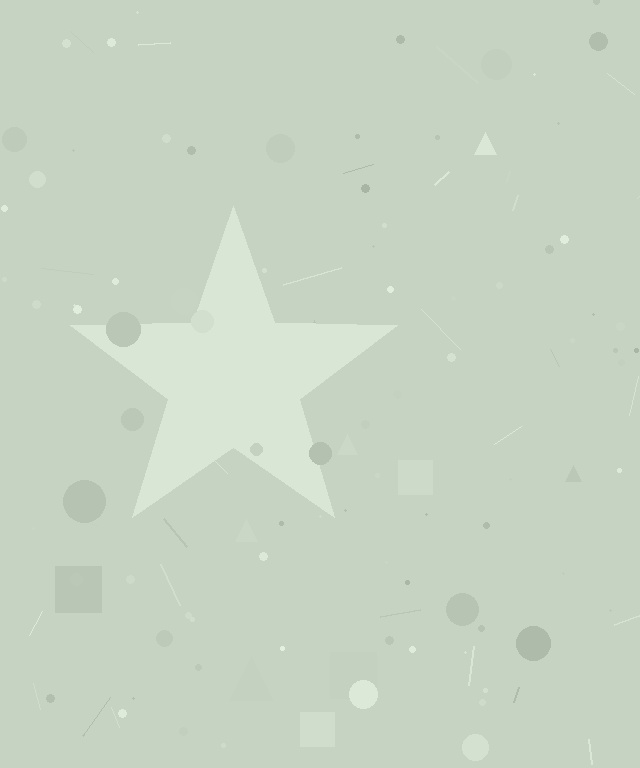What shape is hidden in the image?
A star is hidden in the image.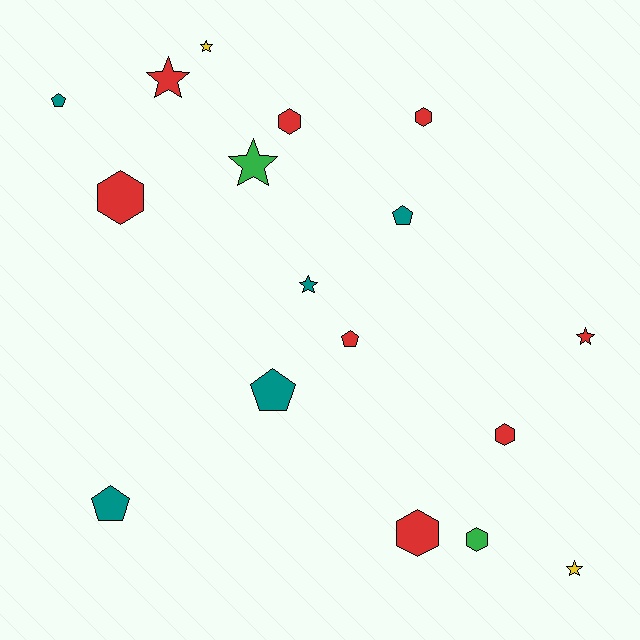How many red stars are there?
There are 2 red stars.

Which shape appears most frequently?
Star, with 6 objects.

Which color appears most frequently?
Red, with 8 objects.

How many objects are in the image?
There are 17 objects.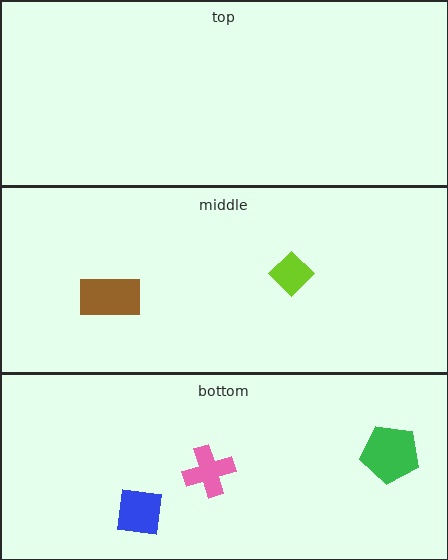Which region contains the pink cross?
The bottom region.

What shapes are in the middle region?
The brown rectangle, the lime diamond.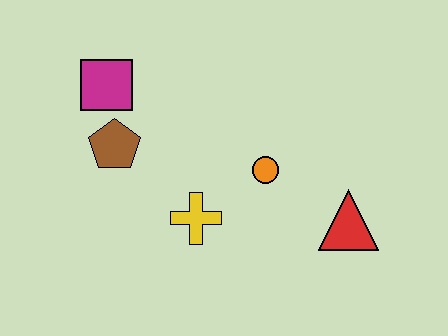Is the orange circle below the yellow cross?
No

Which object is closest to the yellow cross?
The orange circle is closest to the yellow cross.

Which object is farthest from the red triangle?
The magenta square is farthest from the red triangle.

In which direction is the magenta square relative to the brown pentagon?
The magenta square is above the brown pentagon.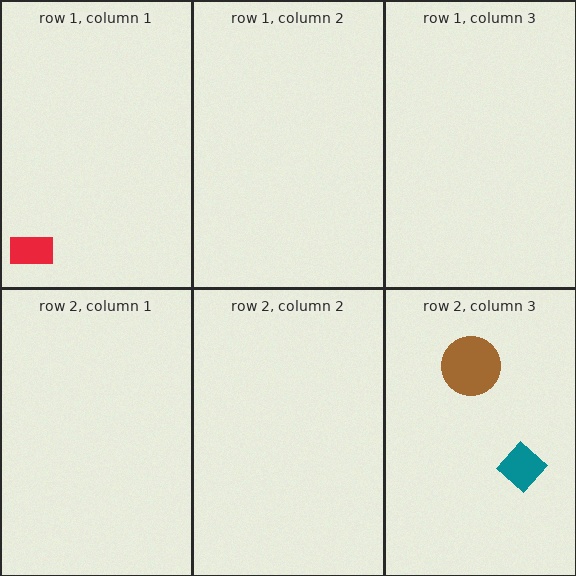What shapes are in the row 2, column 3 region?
The teal diamond, the brown circle.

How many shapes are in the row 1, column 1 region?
1.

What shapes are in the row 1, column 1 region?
The red rectangle.